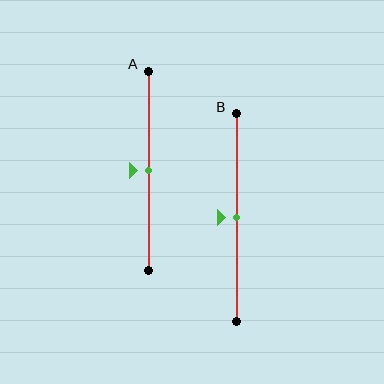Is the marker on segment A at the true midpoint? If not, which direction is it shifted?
Yes, the marker on segment A is at the true midpoint.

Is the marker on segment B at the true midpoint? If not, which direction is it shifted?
Yes, the marker on segment B is at the true midpoint.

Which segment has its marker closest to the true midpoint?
Segment A has its marker closest to the true midpoint.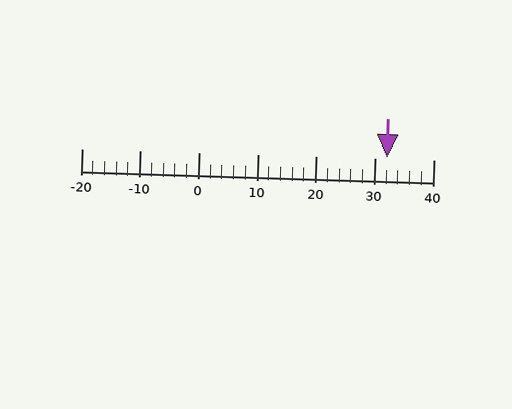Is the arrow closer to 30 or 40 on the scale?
The arrow is closer to 30.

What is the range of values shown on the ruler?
The ruler shows values from -20 to 40.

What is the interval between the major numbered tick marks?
The major tick marks are spaced 10 units apart.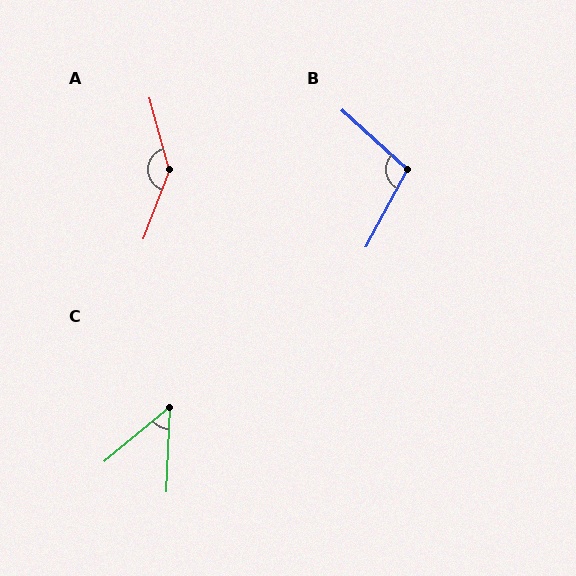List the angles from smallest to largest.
C (48°), B (104°), A (144°).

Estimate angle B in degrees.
Approximately 104 degrees.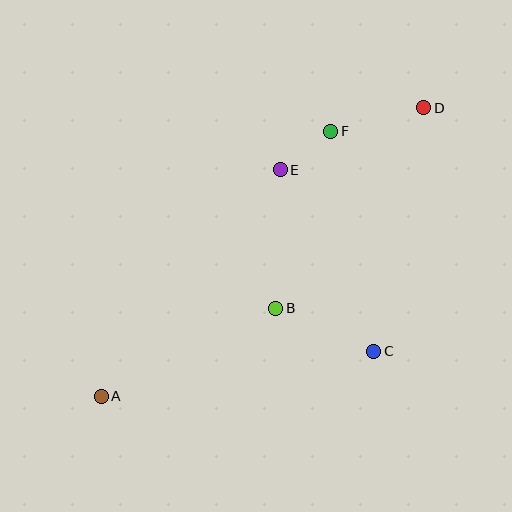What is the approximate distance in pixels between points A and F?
The distance between A and F is approximately 351 pixels.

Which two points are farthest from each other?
Points A and D are farthest from each other.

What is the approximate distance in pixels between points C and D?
The distance between C and D is approximately 248 pixels.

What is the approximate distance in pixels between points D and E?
The distance between D and E is approximately 156 pixels.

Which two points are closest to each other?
Points E and F are closest to each other.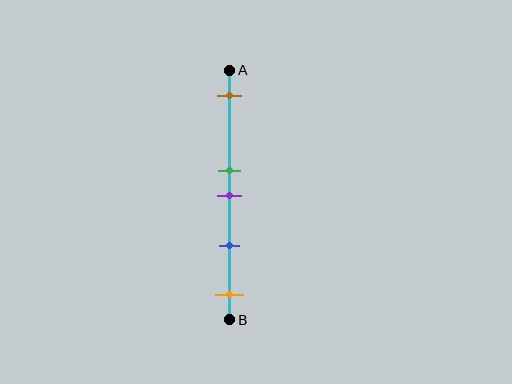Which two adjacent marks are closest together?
The green and purple marks are the closest adjacent pair.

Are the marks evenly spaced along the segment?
No, the marks are not evenly spaced.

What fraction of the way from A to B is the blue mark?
The blue mark is approximately 70% (0.7) of the way from A to B.